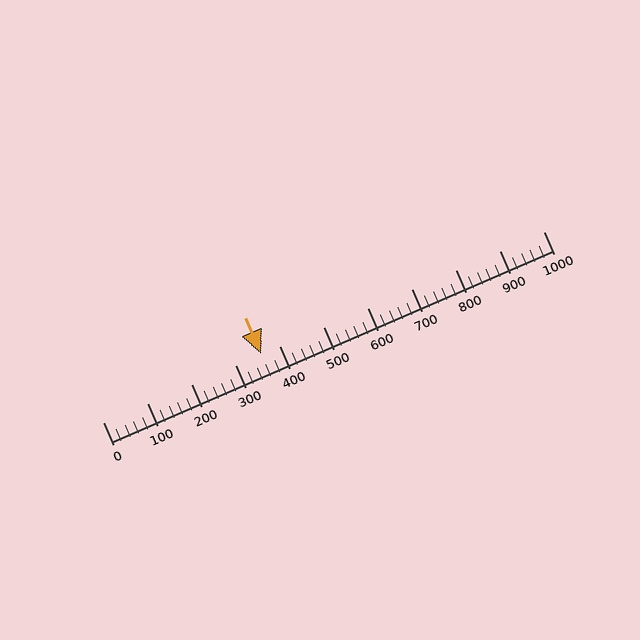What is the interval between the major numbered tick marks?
The major tick marks are spaced 100 units apart.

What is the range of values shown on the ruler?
The ruler shows values from 0 to 1000.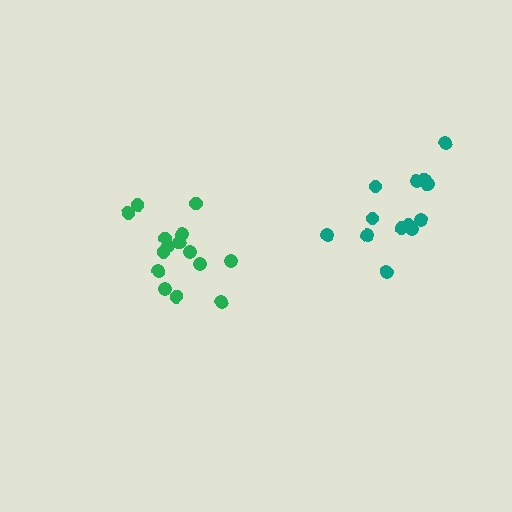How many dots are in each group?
Group 1: 13 dots, Group 2: 15 dots (28 total).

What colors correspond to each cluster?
The clusters are colored: teal, green.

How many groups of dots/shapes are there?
There are 2 groups.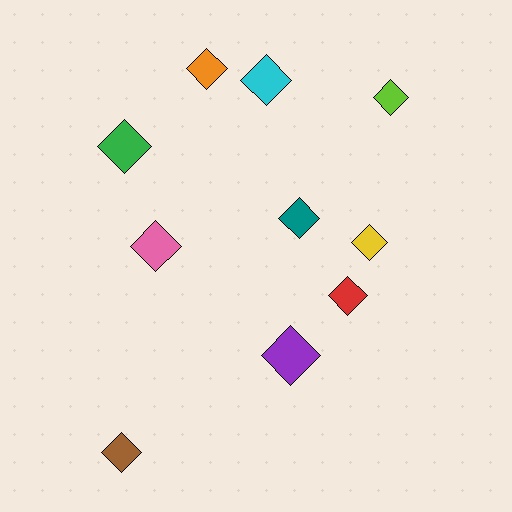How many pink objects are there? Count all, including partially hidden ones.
There is 1 pink object.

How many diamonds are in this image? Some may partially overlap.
There are 10 diamonds.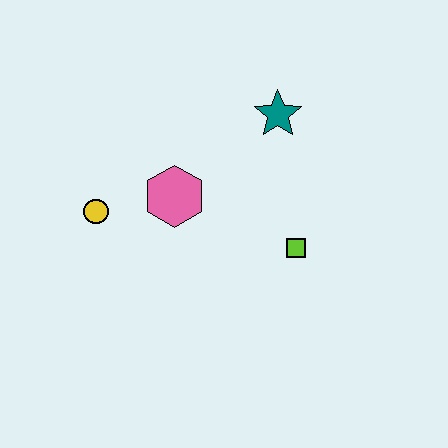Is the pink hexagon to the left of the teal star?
Yes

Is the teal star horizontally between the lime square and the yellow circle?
Yes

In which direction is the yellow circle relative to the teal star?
The yellow circle is to the left of the teal star.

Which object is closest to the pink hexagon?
The yellow circle is closest to the pink hexagon.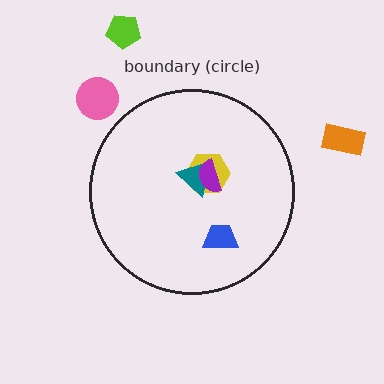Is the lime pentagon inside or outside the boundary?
Outside.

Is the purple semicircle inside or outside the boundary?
Inside.